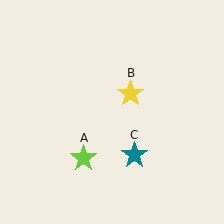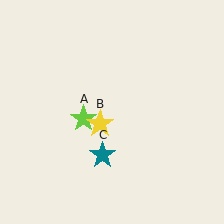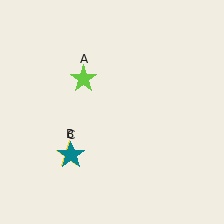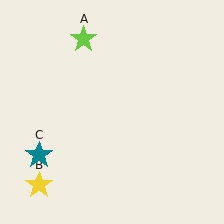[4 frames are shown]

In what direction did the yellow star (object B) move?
The yellow star (object B) moved down and to the left.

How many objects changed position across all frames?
3 objects changed position: lime star (object A), yellow star (object B), teal star (object C).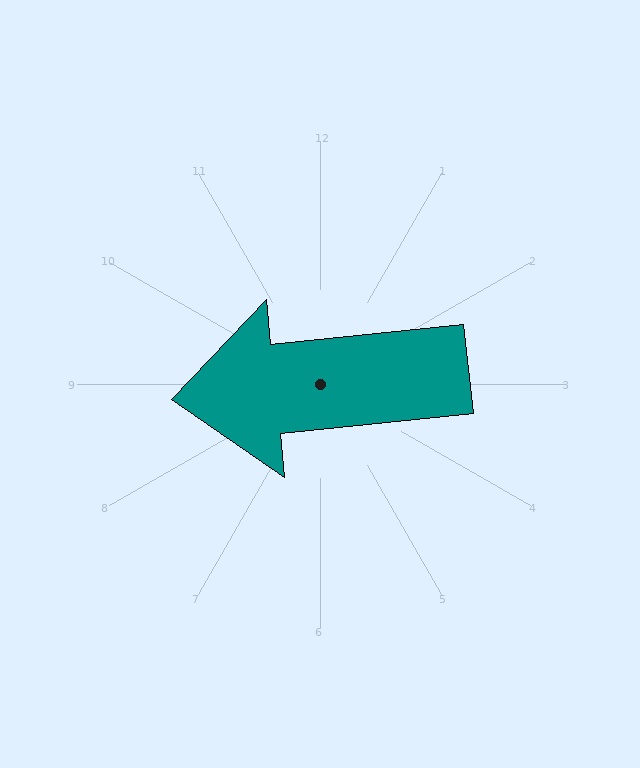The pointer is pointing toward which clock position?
Roughly 9 o'clock.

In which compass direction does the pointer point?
West.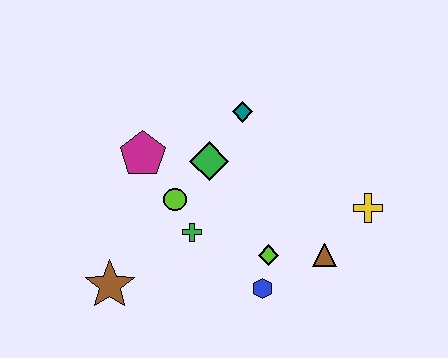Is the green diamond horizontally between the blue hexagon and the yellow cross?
No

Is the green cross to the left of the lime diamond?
Yes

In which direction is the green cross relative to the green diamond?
The green cross is below the green diamond.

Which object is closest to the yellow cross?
The brown triangle is closest to the yellow cross.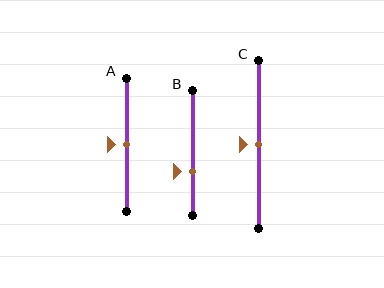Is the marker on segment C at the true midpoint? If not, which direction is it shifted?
Yes, the marker on segment C is at the true midpoint.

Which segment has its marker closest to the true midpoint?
Segment A has its marker closest to the true midpoint.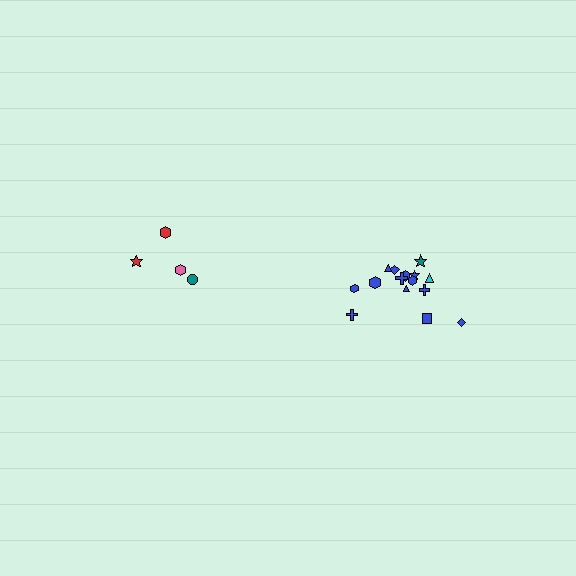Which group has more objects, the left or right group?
The right group.